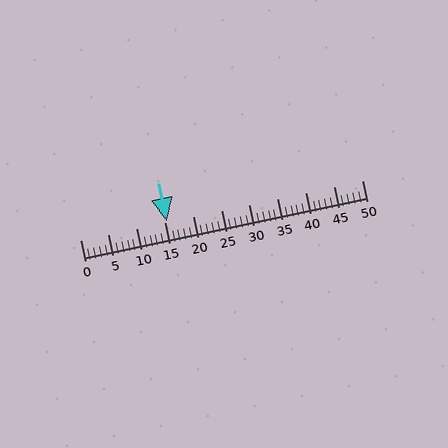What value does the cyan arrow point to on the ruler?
The cyan arrow points to approximately 15.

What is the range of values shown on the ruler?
The ruler shows values from 0 to 50.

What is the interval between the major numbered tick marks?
The major tick marks are spaced 5 units apart.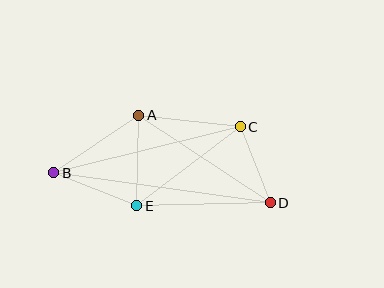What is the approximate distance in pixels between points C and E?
The distance between C and E is approximately 130 pixels.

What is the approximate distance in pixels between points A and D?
The distance between A and D is approximately 158 pixels.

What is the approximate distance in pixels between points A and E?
The distance between A and E is approximately 90 pixels.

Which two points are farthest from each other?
Points B and D are farthest from each other.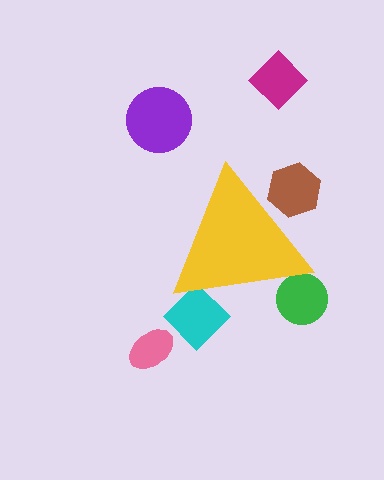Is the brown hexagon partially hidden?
Yes, the brown hexagon is partially hidden behind the yellow triangle.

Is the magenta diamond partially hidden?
No, the magenta diamond is fully visible.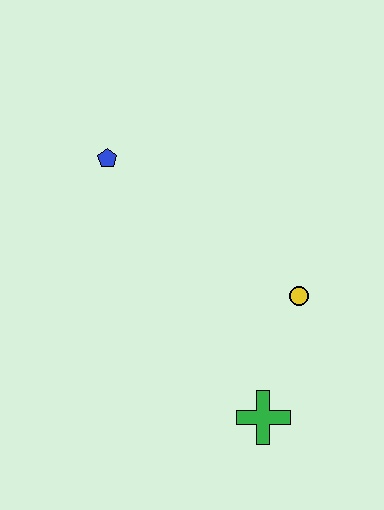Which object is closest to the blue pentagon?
The yellow circle is closest to the blue pentagon.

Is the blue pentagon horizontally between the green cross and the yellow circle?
No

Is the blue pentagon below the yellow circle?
No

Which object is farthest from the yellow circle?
The blue pentagon is farthest from the yellow circle.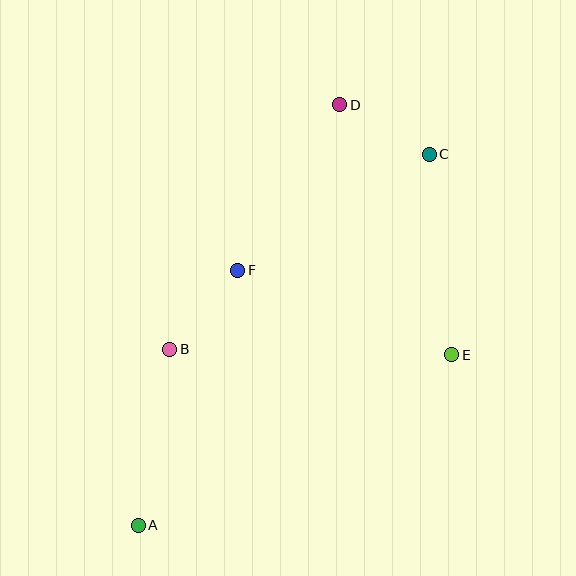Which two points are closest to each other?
Points C and D are closest to each other.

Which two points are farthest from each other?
Points A and C are farthest from each other.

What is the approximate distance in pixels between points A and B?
The distance between A and B is approximately 179 pixels.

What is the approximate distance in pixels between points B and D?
The distance between B and D is approximately 298 pixels.